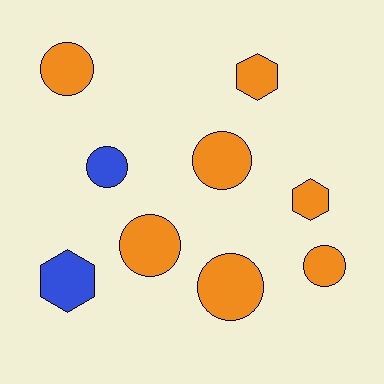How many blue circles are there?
There is 1 blue circle.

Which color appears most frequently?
Orange, with 7 objects.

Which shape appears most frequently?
Circle, with 6 objects.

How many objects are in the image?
There are 9 objects.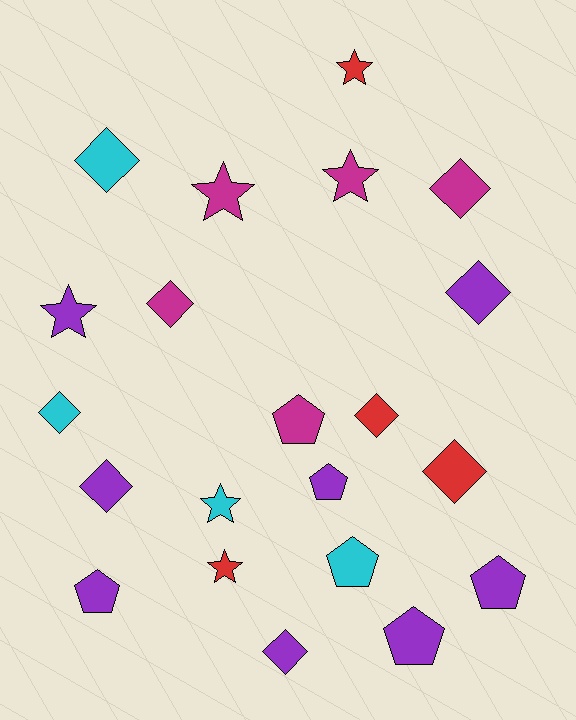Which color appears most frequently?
Purple, with 8 objects.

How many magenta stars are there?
There are 2 magenta stars.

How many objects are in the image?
There are 21 objects.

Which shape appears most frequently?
Diamond, with 9 objects.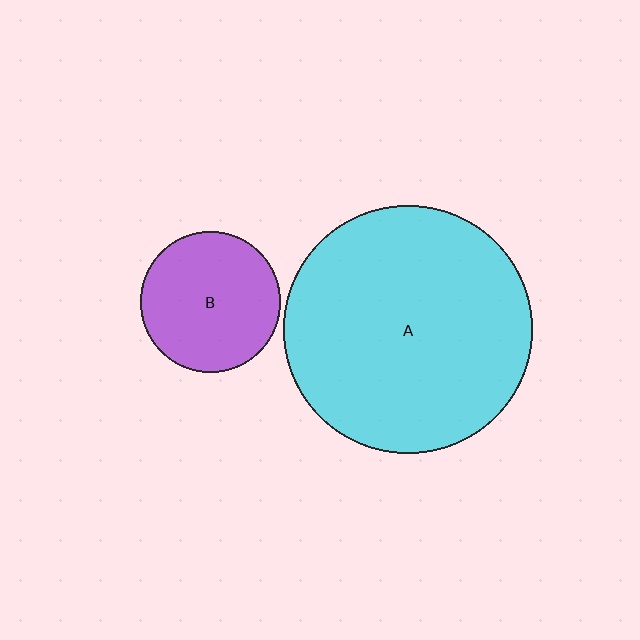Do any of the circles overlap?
No, none of the circles overlap.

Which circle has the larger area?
Circle A (cyan).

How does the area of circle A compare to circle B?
Approximately 3.1 times.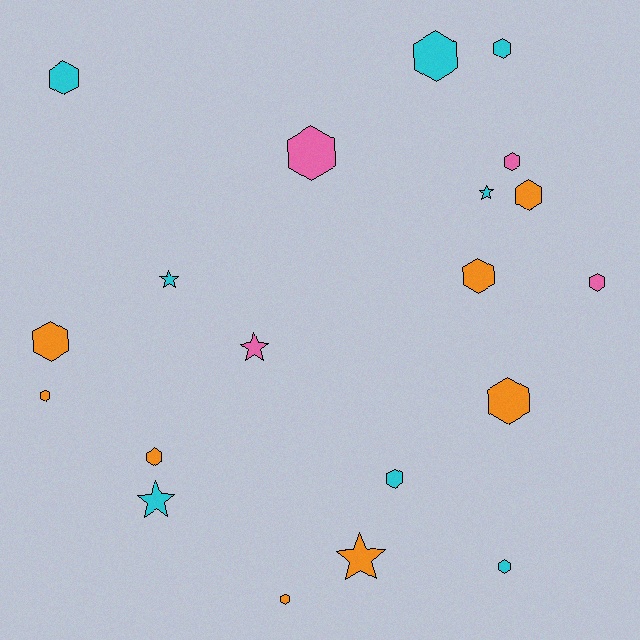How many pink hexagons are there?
There are 3 pink hexagons.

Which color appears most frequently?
Cyan, with 8 objects.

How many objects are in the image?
There are 20 objects.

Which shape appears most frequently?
Hexagon, with 15 objects.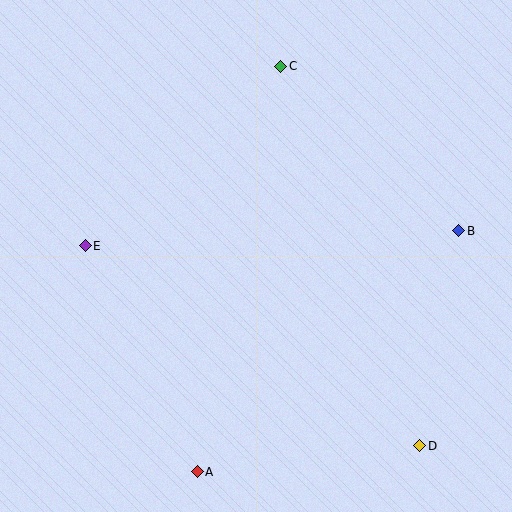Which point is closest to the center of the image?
Point E at (85, 246) is closest to the center.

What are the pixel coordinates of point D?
Point D is at (420, 446).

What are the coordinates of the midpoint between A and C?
The midpoint between A and C is at (239, 269).